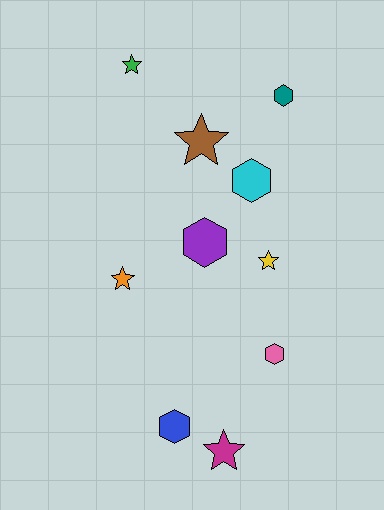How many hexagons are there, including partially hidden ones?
There are 5 hexagons.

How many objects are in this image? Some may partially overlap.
There are 10 objects.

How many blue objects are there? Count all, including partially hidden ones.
There is 1 blue object.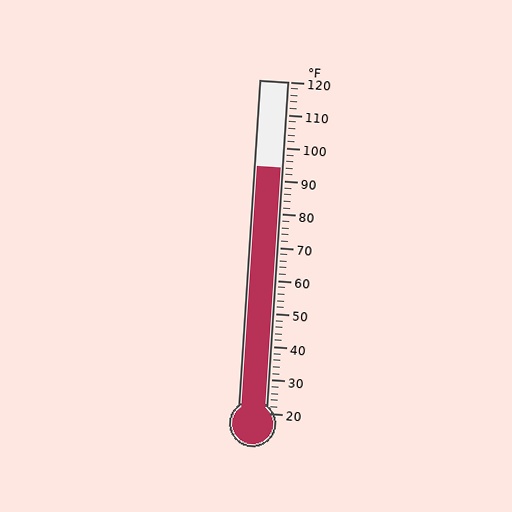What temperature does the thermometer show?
The thermometer shows approximately 94°F.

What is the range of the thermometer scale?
The thermometer scale ranges from 20°F to 120°F.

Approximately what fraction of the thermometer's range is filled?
The thermometer is filled to approximately 75% of its range.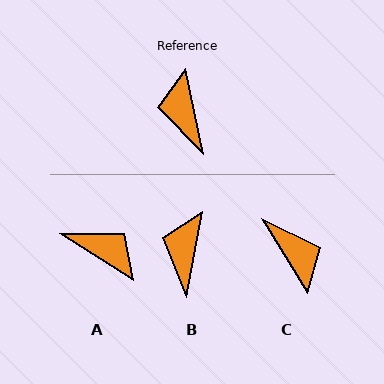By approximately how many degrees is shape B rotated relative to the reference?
Approximately 23 degrees clockwise.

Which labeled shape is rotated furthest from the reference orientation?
C, about 161 degrees away.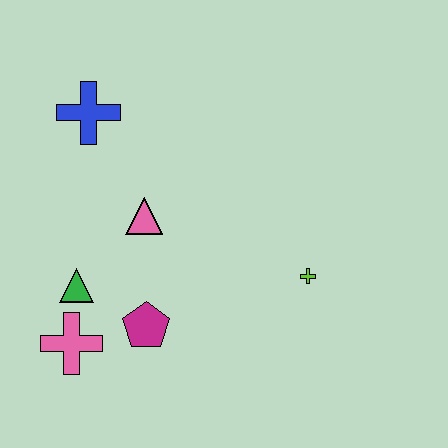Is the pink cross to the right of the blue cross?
No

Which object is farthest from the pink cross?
The lime cross is farthest from the pink cross.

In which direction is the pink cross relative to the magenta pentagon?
The pink cross is to the left of the magenta pentagon.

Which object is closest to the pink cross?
The green triangle is closest to the pink cross.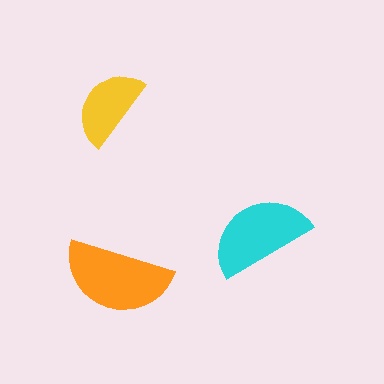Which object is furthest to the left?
The yellow semicircle is leftmost.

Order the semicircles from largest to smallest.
the orange one, the cyan one, the yellow one.